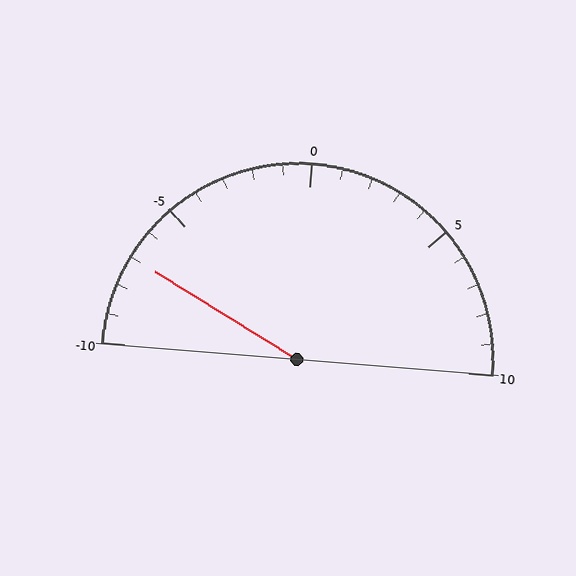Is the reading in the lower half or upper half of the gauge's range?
The reading is in the lower half of the range (-10 to 10).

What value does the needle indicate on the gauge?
The needle indicates approximately -7.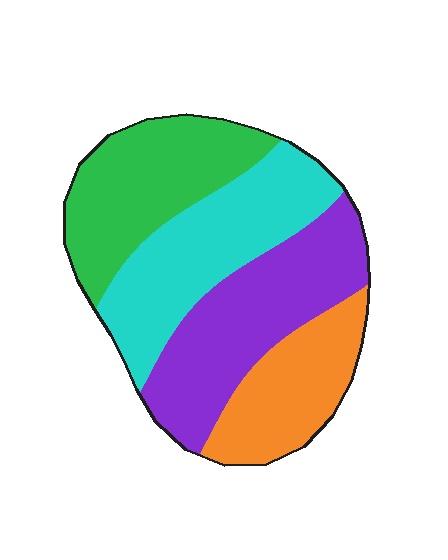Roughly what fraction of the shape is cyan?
Cyan takes up about one quarter (1/4) of the shape.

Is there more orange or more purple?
Purple.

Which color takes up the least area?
Orange, at roughly 20%.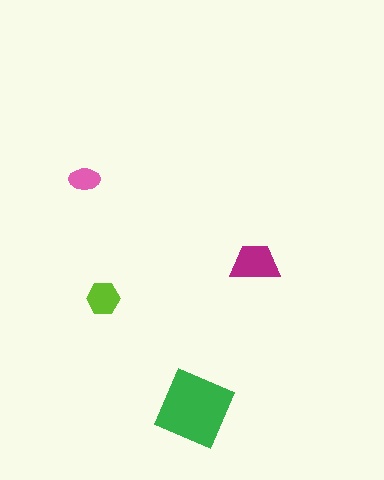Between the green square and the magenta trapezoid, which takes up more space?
The green square.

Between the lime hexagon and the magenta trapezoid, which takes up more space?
The magenta trapezoid.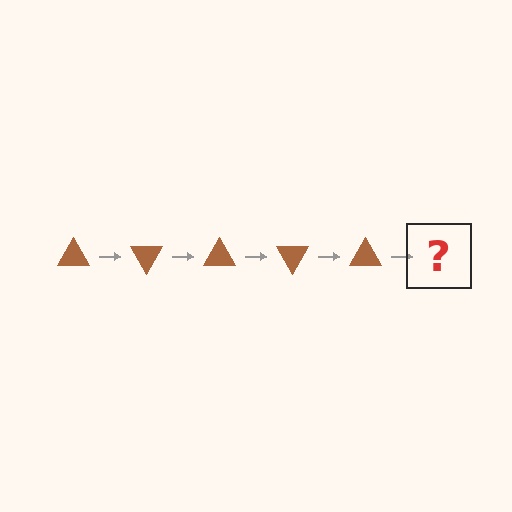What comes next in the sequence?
The next element should be a brown triangle rotated 300 degrees.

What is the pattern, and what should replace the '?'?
The pattern is that the triangle rotates 60 degrees each step. The '?' should be a brown triangle rotated 300 degrees.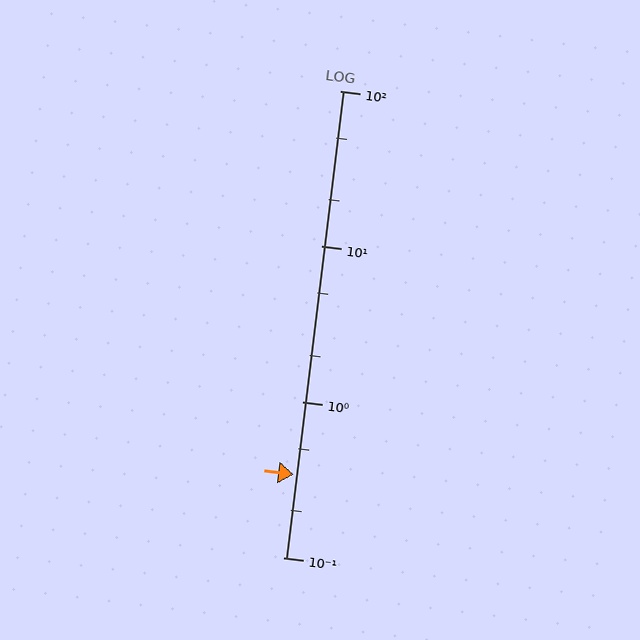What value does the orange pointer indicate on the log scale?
The pointer indicates approximately 0.34.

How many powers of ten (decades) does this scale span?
The scale spans 3 decades, from 0.1 to 100.